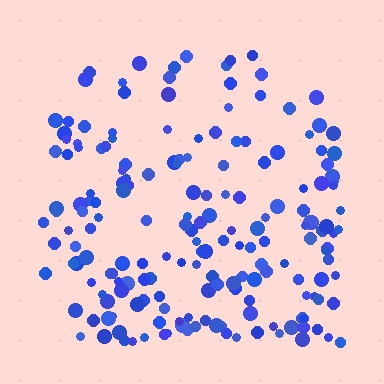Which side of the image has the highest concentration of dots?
The bottom.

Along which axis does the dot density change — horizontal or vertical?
Vertical.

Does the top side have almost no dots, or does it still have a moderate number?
Still a moderate number, just noticeably fewer than the bottom.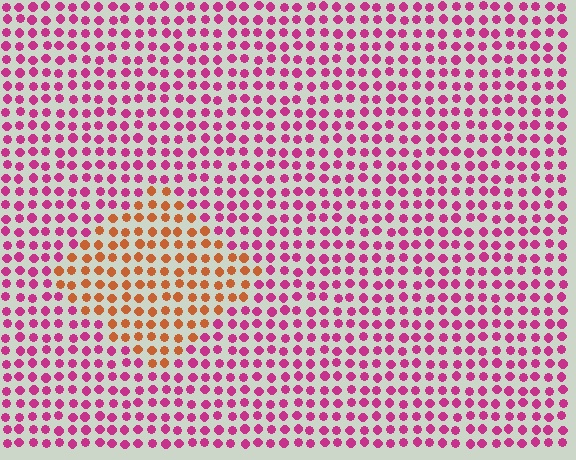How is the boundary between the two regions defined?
The boundary is defined purely by a slight shift in hue (about 55 degrees). Spacing, size, and orientation are identical on both sides.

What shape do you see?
I see a diamond.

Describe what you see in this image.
The image is filled with small magenta elements in a uniform arrangement. A diamond-shaped region is visible where the elements are tinted to a slightly different hue, forming a subtle color boundary.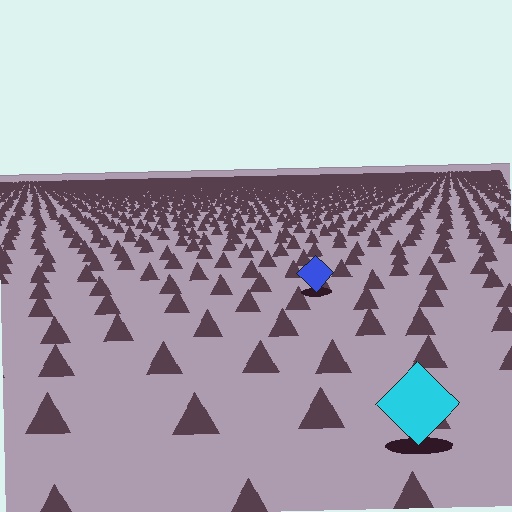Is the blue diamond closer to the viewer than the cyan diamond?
No. The cyan diamond is closer — you can tell from the texture gradient: the ground texture is coarser near it.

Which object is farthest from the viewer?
The blue diamond is farthest from the viewer. It appears smaller and the ground texture around it is denser.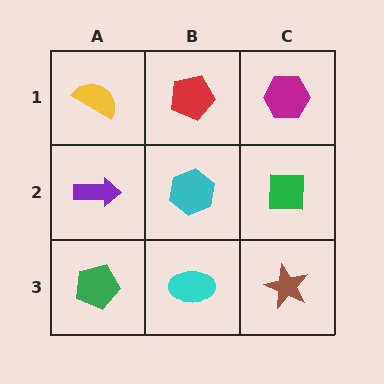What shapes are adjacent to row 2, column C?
A magenta hexagon (row 1, column C), a brown star (row 3, column C), a cyan hexagon (row 2, column B).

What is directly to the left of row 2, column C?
A cyan hexagon.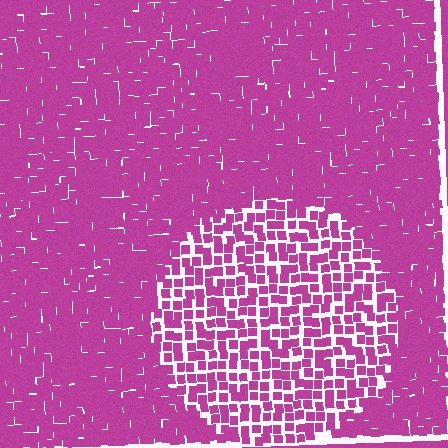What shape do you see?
I see a circle.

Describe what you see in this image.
The image contains small magenta elements arranged at two different densities. A circle-shaped region is visible where the elements are less densely packed than the surrounding area.